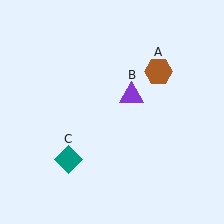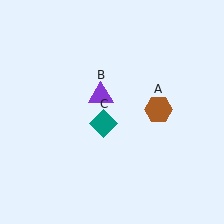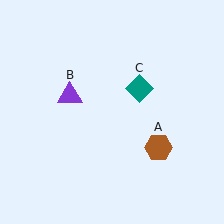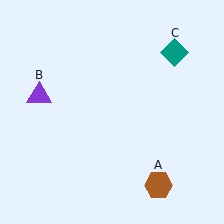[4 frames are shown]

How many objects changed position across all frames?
3 objects changed position: brown hexagon (object A), purple triangle (object B), teal diamond (object C).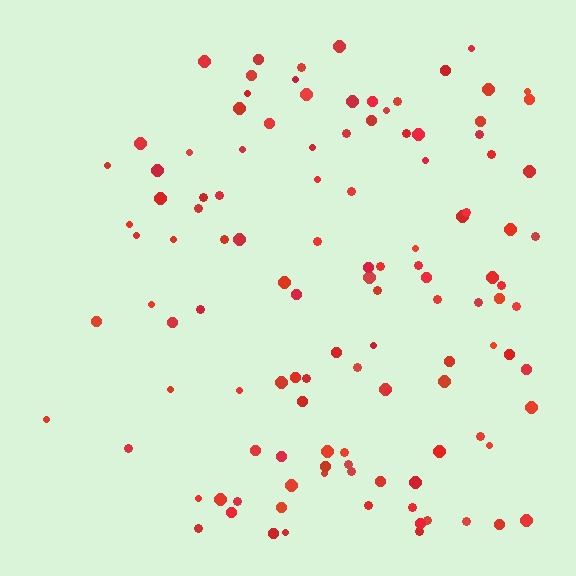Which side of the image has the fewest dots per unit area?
The left.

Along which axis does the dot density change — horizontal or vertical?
Horizontal.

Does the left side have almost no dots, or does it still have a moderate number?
Still a moderate number, just noticeably fewer than the right.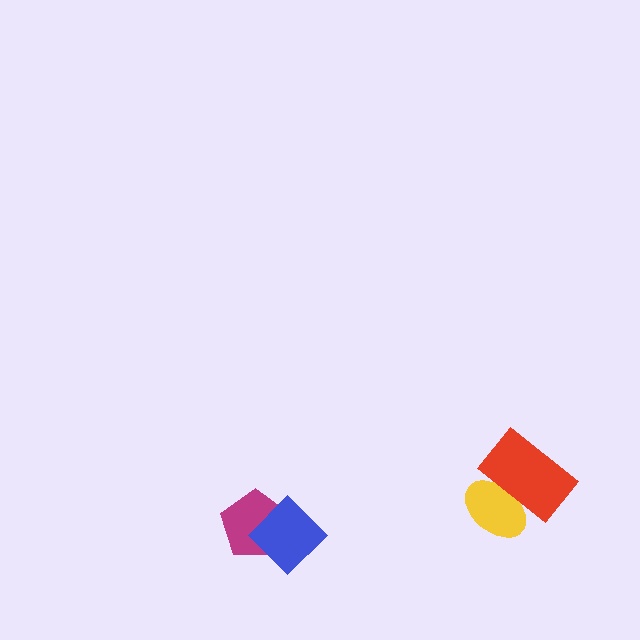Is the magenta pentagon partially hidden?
Yes, it is partially covered by another shape.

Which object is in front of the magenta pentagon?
The blue diamond is in front of the magenta pentagon.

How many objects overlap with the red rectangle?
1 object overlaps with the red rectangle.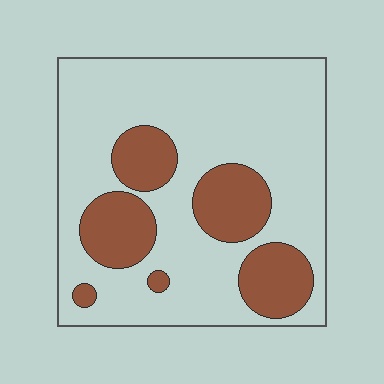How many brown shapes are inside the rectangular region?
6.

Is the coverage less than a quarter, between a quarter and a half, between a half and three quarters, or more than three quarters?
Between a quarter and a half.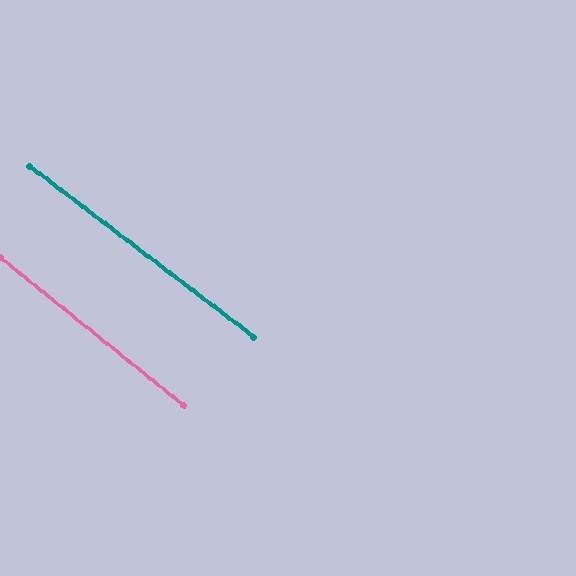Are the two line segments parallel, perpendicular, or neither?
Parallel — their directions differ by only 1.5°.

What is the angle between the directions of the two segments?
Approximately 1 degree.